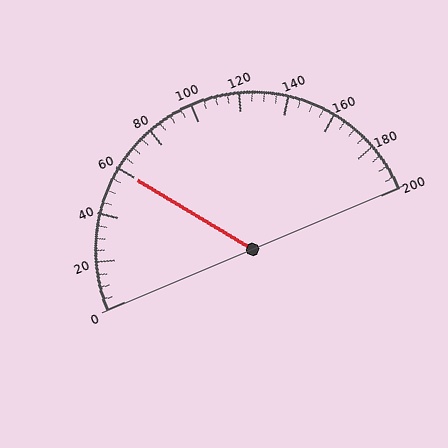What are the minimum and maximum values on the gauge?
The gauge ranges from 0 to 200.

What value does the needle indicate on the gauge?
The needle indicates approximately 60.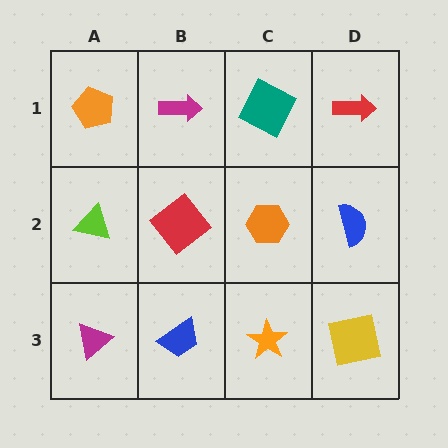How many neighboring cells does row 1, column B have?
3.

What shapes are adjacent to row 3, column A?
A lime triangle (row 2, column A), a blue trapezoid (row 3, column B).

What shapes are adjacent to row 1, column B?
A red diamond (row 2, column B), an orange pentagon (row 1, column A), a teal square (row 1, column C).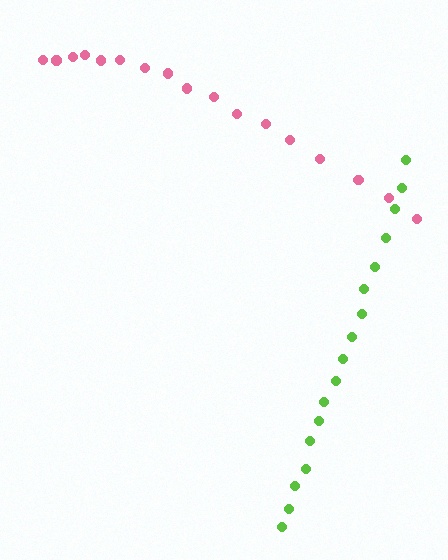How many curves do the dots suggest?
There are 2 distinct paths.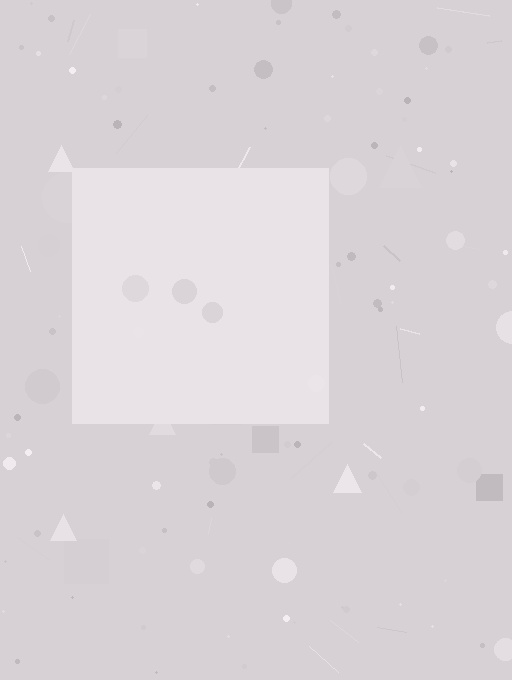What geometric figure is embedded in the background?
A square is embedded in the background.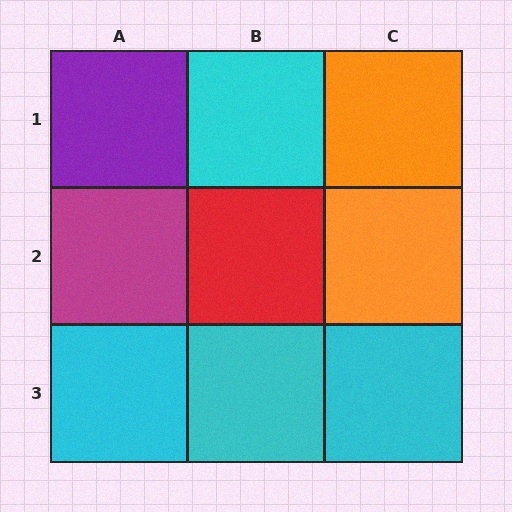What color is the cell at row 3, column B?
Cyan.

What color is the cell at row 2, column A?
Magenta.